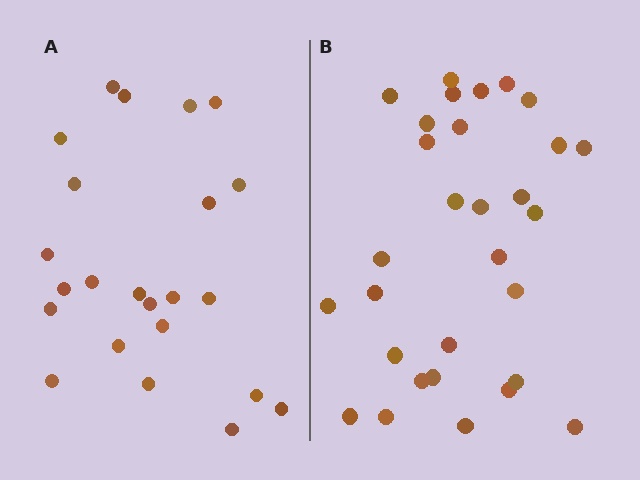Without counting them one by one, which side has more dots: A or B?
Region B (the right region) has more dots.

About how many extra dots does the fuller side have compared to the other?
Region B has roughly 8 or so more dots than region A.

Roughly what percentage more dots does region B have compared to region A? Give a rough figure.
About 30% more.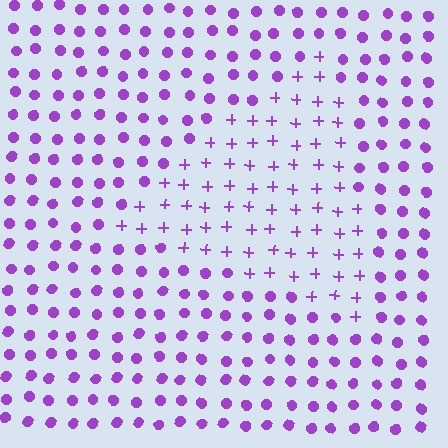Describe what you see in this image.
The image is filled with small purple elements arranged in a uniform grid. A triangle-shaped region contains plus signs, while the surrounding area contains circles. The boundary is defined purely by the change in element shape.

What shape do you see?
I see a triangle.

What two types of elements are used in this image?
The image uses plus signs inside the triangle region and circles outside it.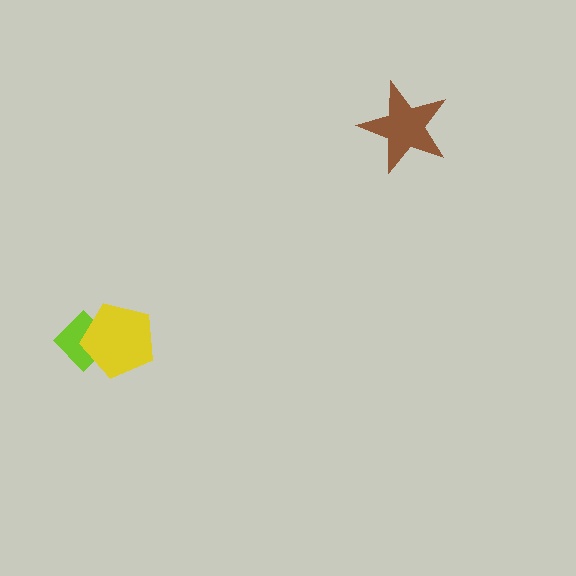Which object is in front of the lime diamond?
The yellow pentagon is in front of the lime diamond.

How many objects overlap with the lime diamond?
1 object overlaps with the lime diamond.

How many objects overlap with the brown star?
0 objects overlap with the brown star.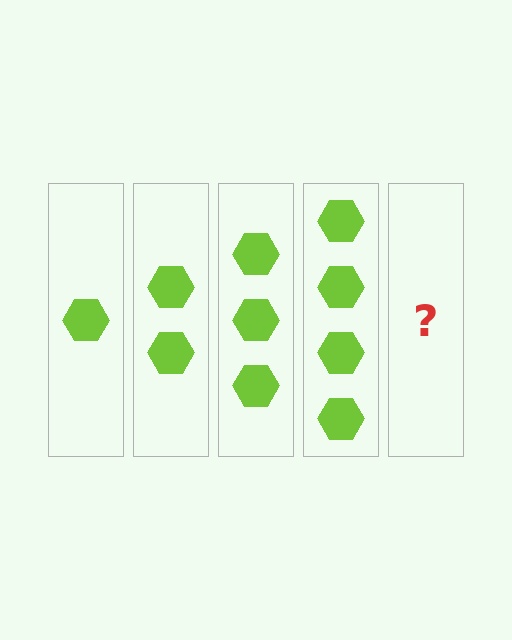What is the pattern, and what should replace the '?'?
The pattern is that each step adds one more hexagon. The '?' should be 5 hexagons.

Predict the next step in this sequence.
The next step is 5 hexagons.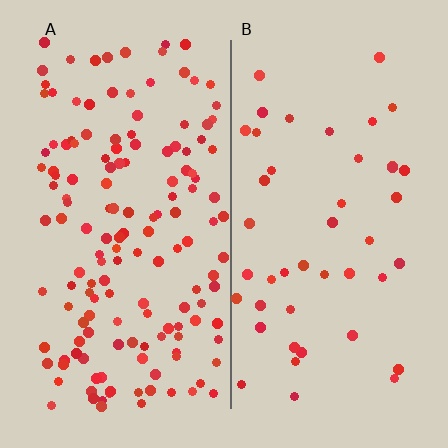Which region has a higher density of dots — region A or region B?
A (the left).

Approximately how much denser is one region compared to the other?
Approximately 3.3× — region A over region B.